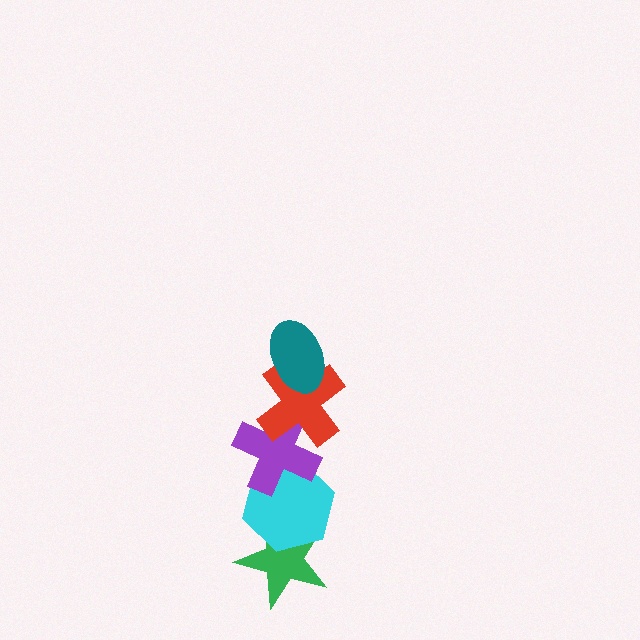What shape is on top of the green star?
The cyan hexagon is on top of the green star.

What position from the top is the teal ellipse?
The teal ellipse is 1st from the top.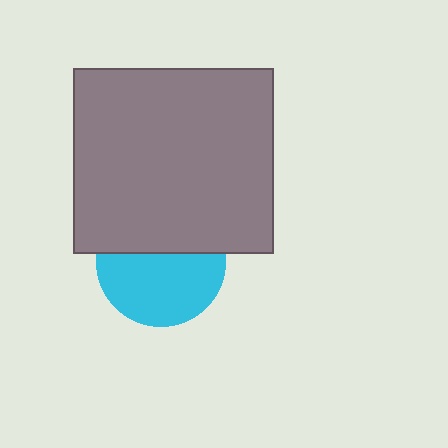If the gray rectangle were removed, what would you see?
You would see the complete cyan circle.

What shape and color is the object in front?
The object in front is a gray rectangle.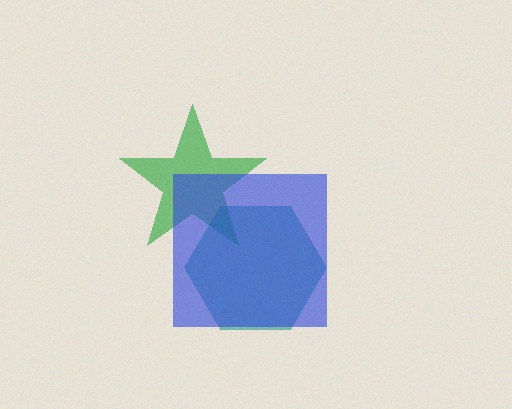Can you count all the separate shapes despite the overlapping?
Yes, there are 3 separate shapes.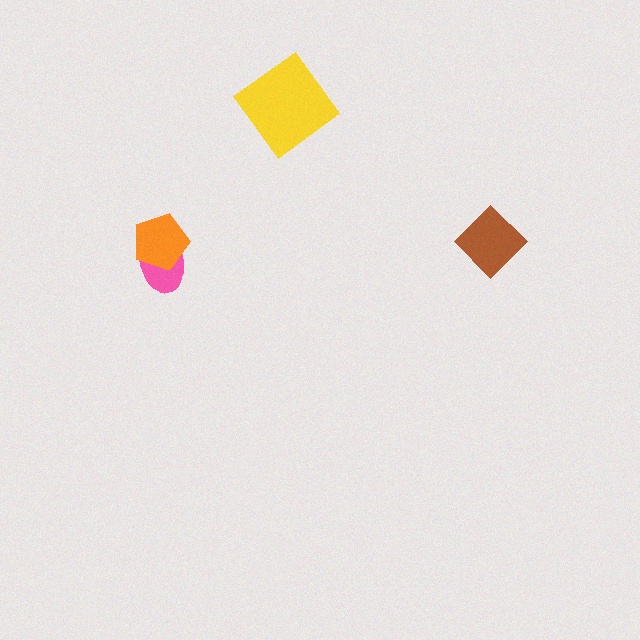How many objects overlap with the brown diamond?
0 objects overlap with the brown diamond.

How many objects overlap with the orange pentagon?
1 object overlaps with the orange pentagon.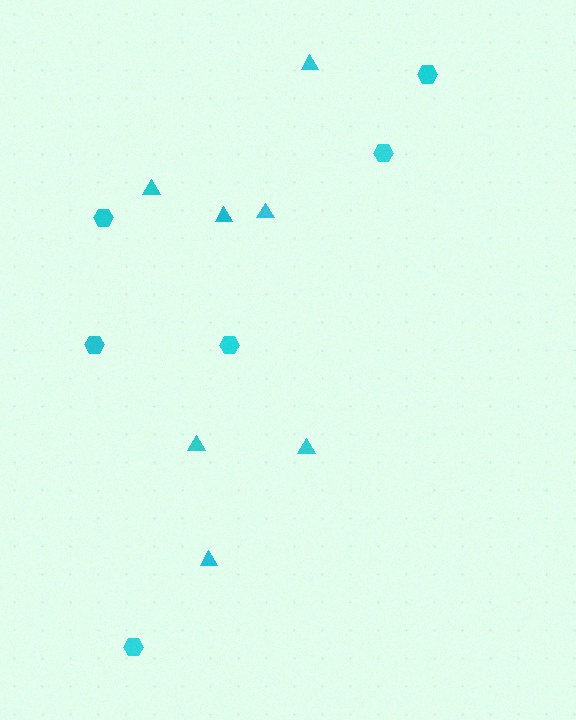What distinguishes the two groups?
There are 2 groups: one group of triangles (7) and one group of hexagons (6).